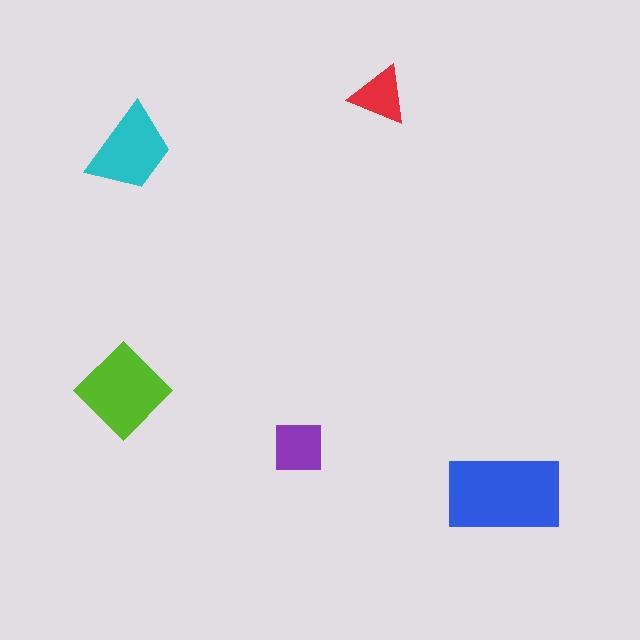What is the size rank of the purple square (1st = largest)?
4th.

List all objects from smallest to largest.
The red triangle, the purple square, the cyan trapezoid, the lime diamond, the blue rectangle.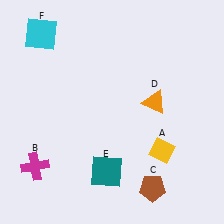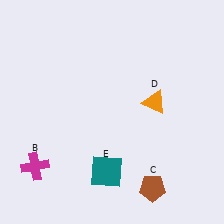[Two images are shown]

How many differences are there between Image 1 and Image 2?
There are 2 differences between the two images.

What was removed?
The cyan square (F), the yellow diamond (A) were removed in Image 2.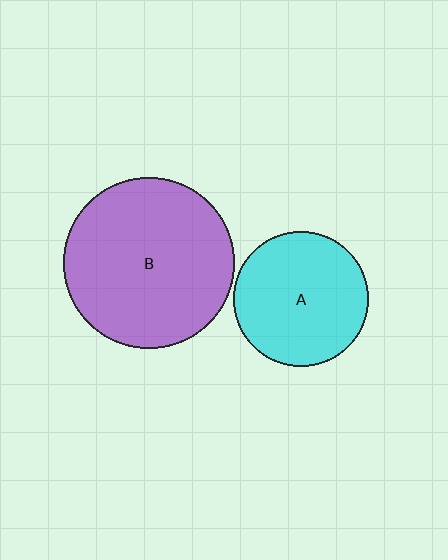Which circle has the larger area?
Circle B (purple).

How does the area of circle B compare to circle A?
Approximately 1.6 times.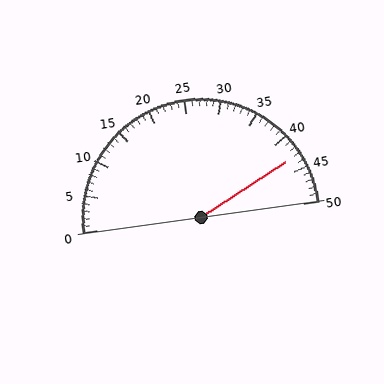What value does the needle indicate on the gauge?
The needle indicates approximately 43.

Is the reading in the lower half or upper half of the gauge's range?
The reading is in the upper half of the range (0 to 50).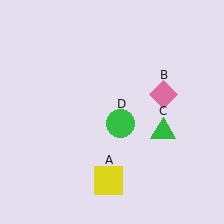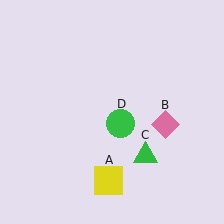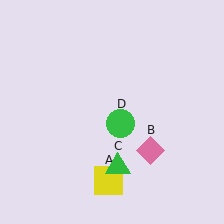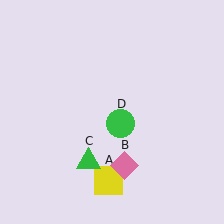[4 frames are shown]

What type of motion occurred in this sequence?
The pink diamond (object B), green triangle (object C) rotated clockwise around the center of the scene.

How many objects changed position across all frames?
2 objects changed position: pink diamond (object B), green triangle (object C).